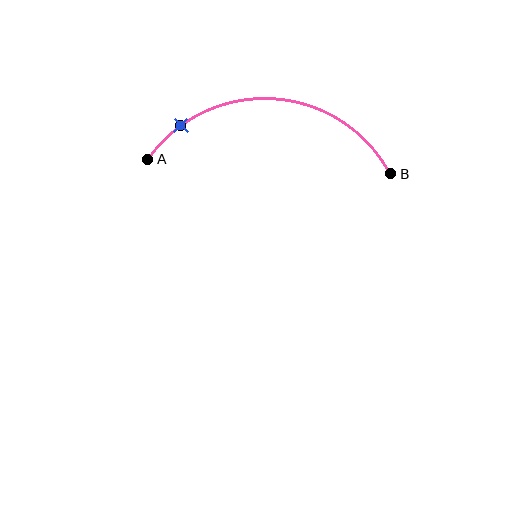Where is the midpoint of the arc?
The arc midpoint is the point on the curve farthest from the straight line joining A and B. It sits above that line.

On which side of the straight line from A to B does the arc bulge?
The arc bulges above the straight line connecting A and B.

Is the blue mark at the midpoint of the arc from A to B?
No. The blue mark lies on the arc but is closer to endpoint A. The arc midpoint would be at the point on the curve equidistant along the arc from both A and B.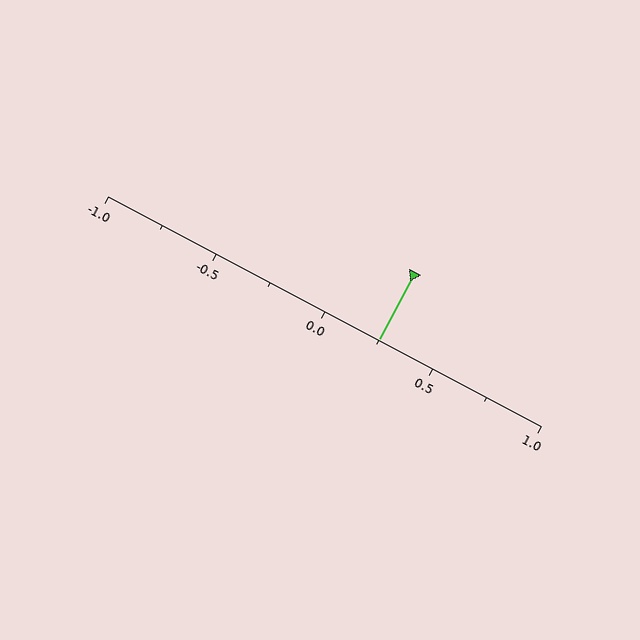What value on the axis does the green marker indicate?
The marker indicates approximately 0.25.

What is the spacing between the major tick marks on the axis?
The major ticks are spaced 0.5 apart.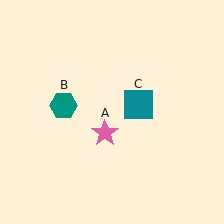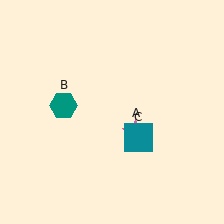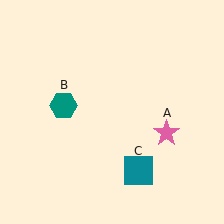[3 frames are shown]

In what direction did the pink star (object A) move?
The pink star (object A) moved right.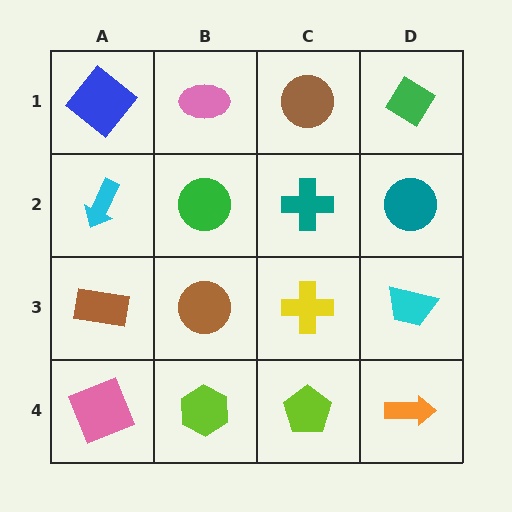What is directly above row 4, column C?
A yellow cross.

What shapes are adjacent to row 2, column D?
A green diamond (row 1, column D), a cyan trapezoid (row 3, column D), a teal cross (row 2, column C).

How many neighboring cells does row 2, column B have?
4.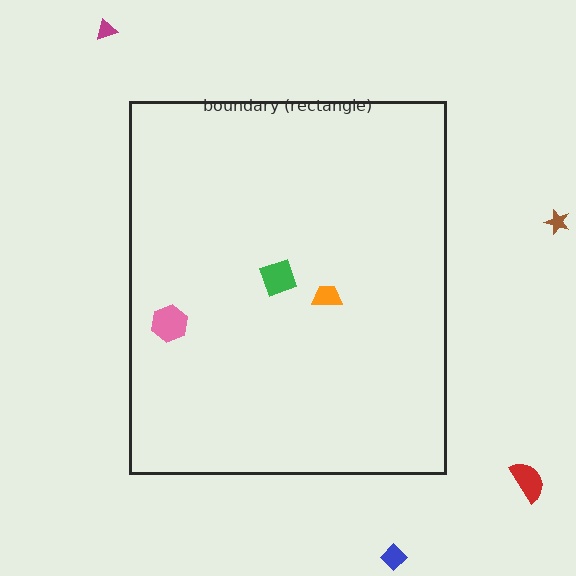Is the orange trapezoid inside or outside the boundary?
Inside.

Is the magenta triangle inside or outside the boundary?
Outside.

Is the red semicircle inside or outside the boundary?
Outside.